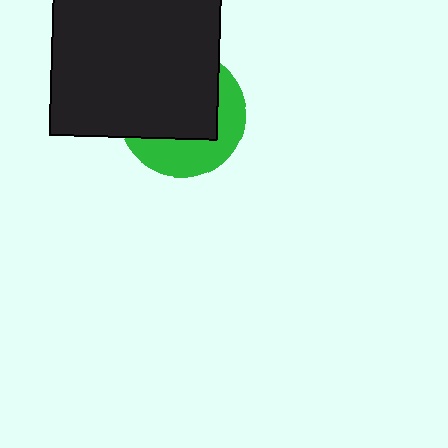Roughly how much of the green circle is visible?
A small part of it is visible (roughly 38%).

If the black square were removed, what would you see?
You would see the complete green circle.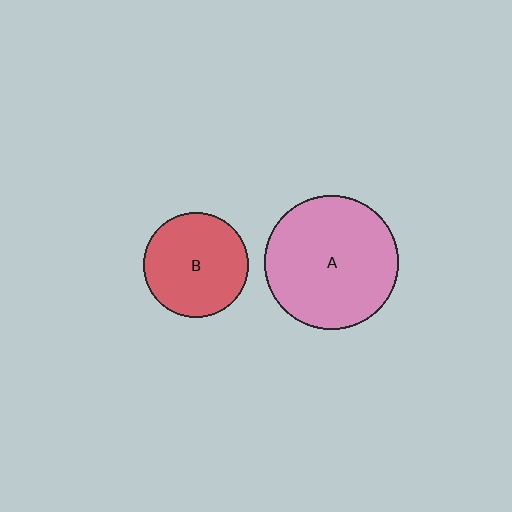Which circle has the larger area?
Circle A (pink).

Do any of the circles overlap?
No, none of the circles overlap.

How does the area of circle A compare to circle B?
Approximately 1.6 times.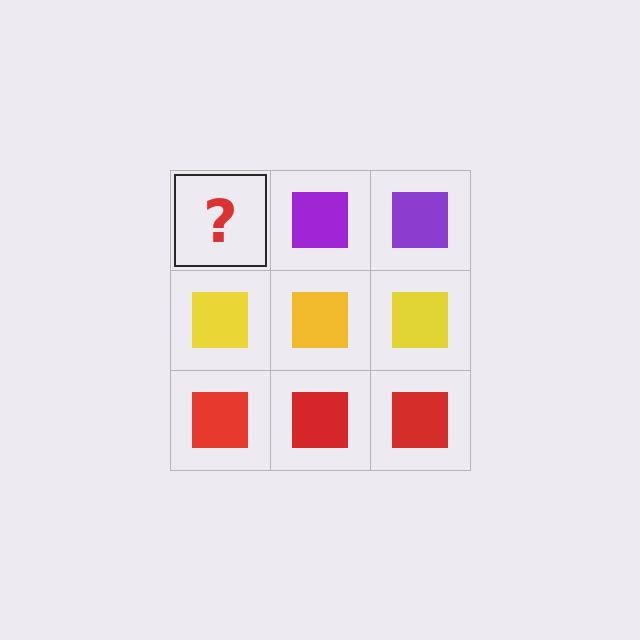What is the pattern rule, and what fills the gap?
The rule is that each row has a consistent color. The gap should be filled with a purple square.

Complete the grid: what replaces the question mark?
The question mark should be replaced with a purple square.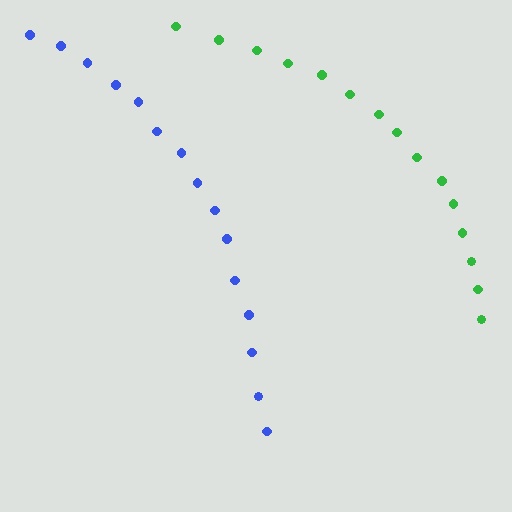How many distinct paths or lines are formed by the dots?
There are 2 distinct paths.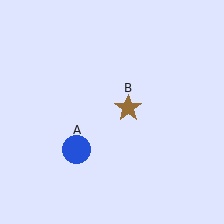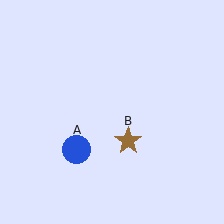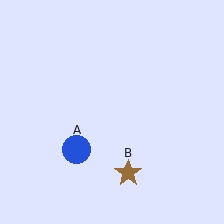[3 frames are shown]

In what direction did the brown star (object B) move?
The brown star (object B) moved down.